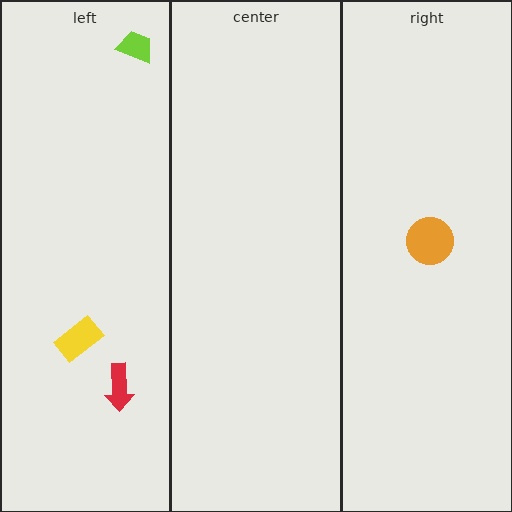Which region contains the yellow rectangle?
The left region.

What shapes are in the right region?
The orange circle.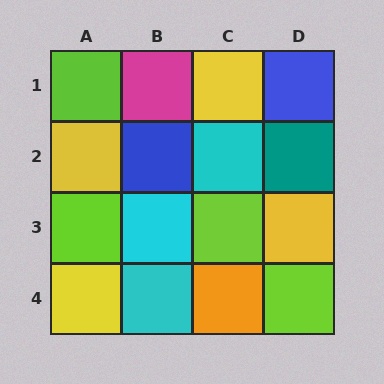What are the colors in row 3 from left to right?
Lime, cyan, lime, yellow.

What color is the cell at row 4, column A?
Yellow.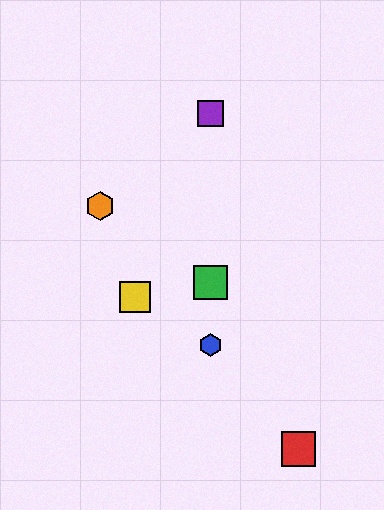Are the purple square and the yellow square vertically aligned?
No, the purple square is at x≈210 and the yellow square is at x≈135.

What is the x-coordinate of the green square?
The green square is at x≈210.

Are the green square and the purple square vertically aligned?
Yes, both are at x≈210.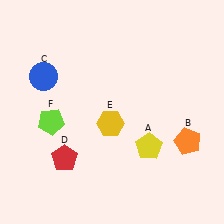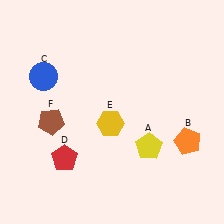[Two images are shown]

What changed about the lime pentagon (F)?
In Image 1, F is lime. In Image 2, it changed to brown.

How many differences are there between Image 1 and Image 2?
There is 1 difference between the two images.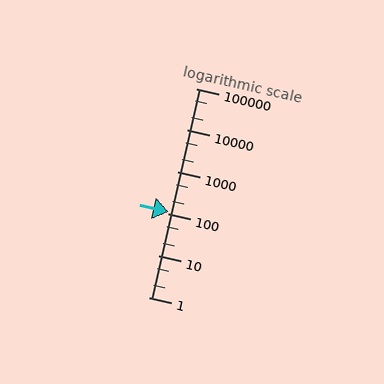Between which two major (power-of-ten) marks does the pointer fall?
The pointer is between 100 and 1000.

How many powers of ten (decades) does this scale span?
The scale spans 5 decades, from 1 to 100000.